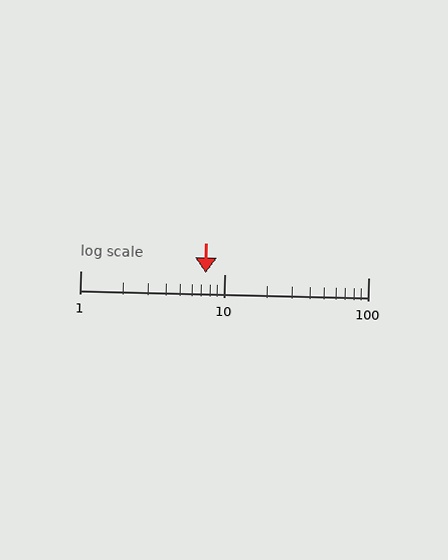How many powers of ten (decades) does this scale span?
The scale spans 2 decades, from 1 to 100.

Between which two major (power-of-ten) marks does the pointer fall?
The pointer is between 1 and 10.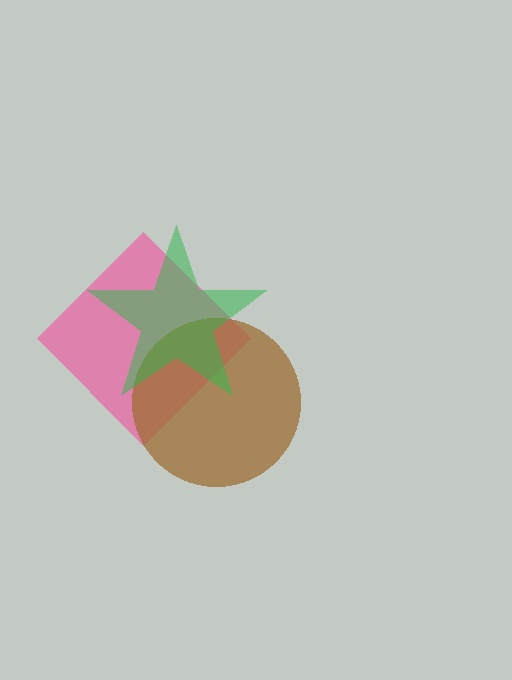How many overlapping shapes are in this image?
There are 3 overlapping shapes in the image.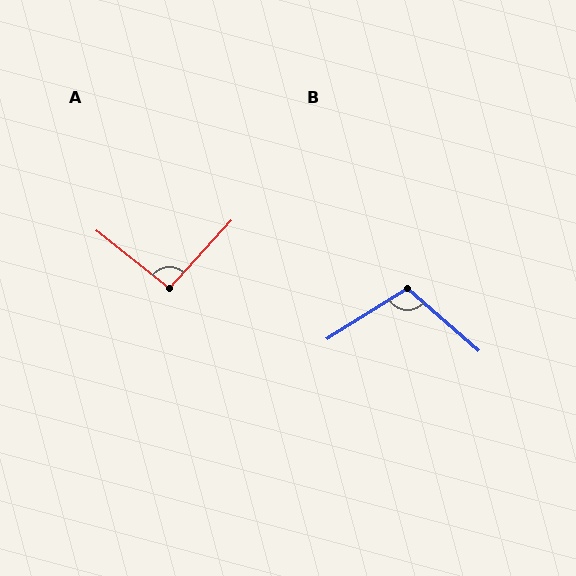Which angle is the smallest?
A, at approximately 94 degrees.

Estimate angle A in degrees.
Approximately 94 degrees.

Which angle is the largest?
B, at approximately 106 degrees.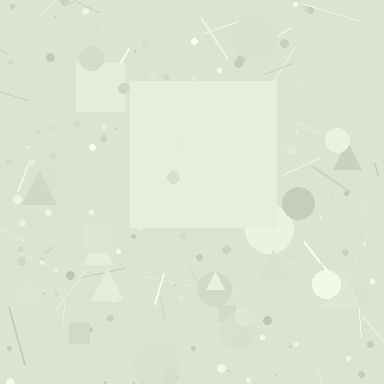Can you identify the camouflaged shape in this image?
The camouflaged shape is a square.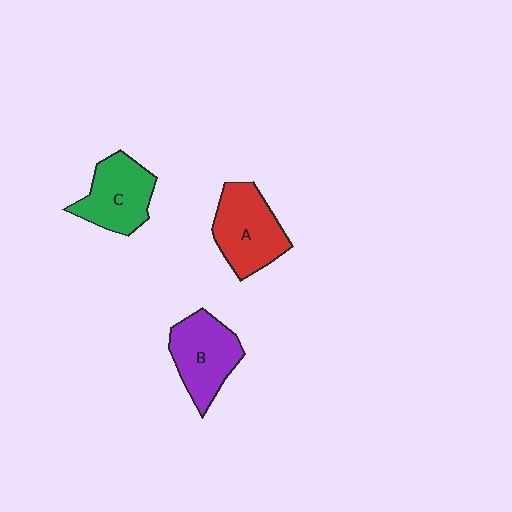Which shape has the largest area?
Shape A (red).